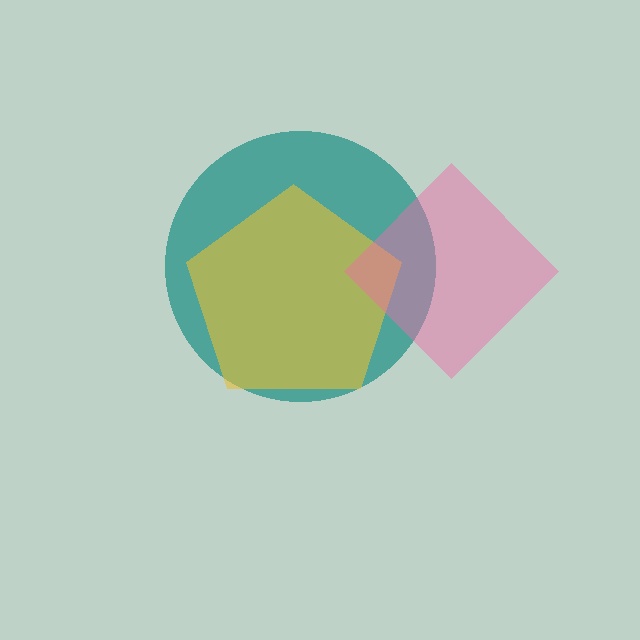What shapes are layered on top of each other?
The layered shapes are: a teal circle, a yellow pentagon, a pink diamond.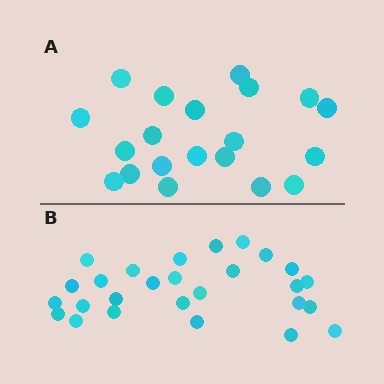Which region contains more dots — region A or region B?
Region B (the bottom region) has more dots.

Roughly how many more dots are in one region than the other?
Region B has roughly 8 or so more dots than region A.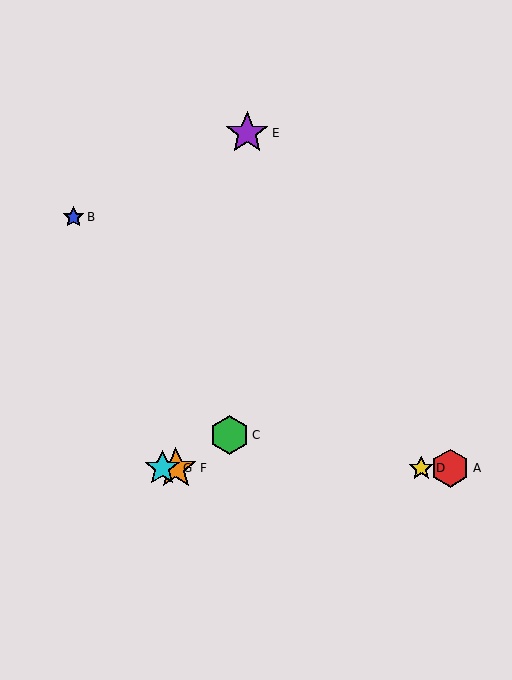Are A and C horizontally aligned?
No, A is at y≈468 and C is at y≈435.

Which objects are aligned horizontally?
Objects A, D, F, G are aligned horizontally.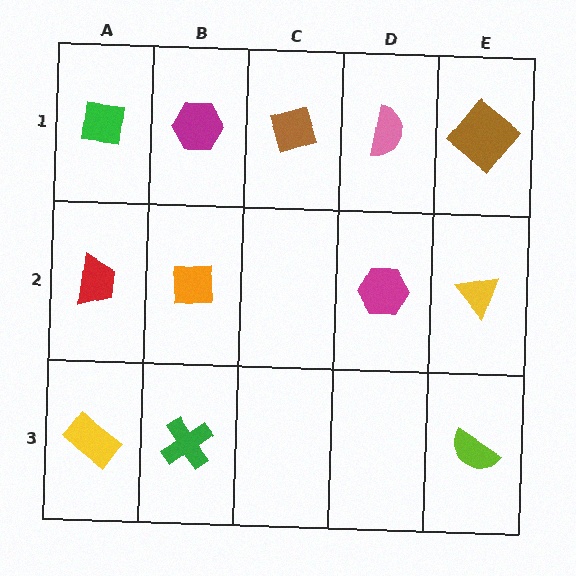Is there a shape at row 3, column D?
No, that cell is empty.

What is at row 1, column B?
A magenta hexagon.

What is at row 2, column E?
A yellow triangle.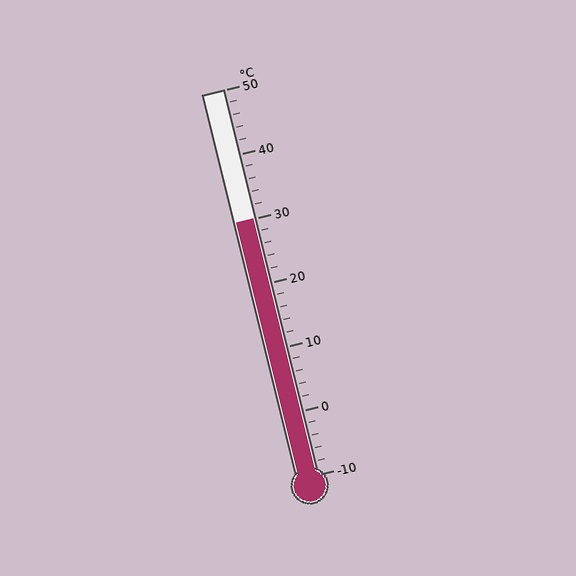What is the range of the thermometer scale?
The thermometer scale ranges from -10°C to 50°C.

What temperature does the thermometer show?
The thermometer shows approximately 30°C.